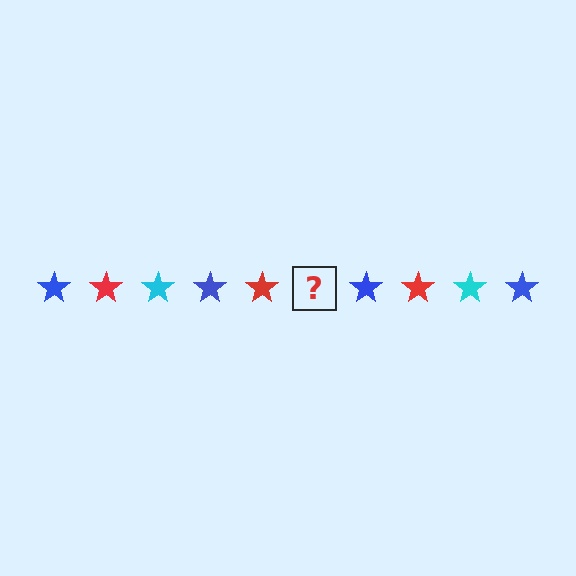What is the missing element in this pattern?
The missing element is a cyan star.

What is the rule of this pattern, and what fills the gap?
The rule is that the pattern cycles through blue, red, cyan stars. The gap should be filled with a cyan star.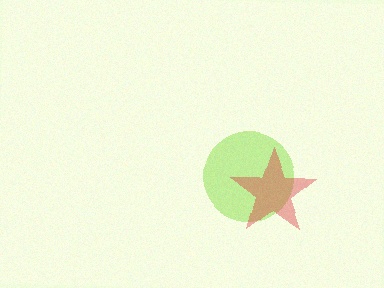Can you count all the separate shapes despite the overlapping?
Yes, there are 2 separate shapes.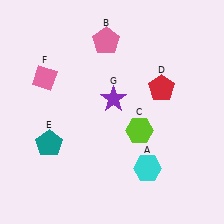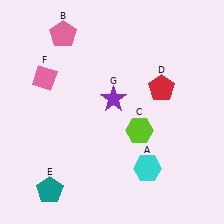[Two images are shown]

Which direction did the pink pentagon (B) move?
The pink pentagon (B) moved left.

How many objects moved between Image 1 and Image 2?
2 objects moved between the two images.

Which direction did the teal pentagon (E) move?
The teal pentagon (E) moved down.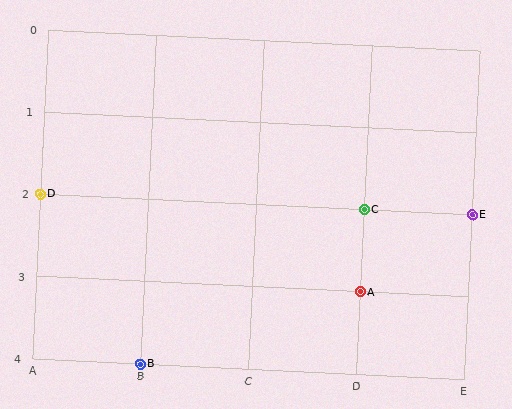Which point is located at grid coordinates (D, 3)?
Point A is at (D, 3).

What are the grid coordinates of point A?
Point A is at grid coordinates (D, 3).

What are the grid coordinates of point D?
Point D is at grid coordinates (A, 2).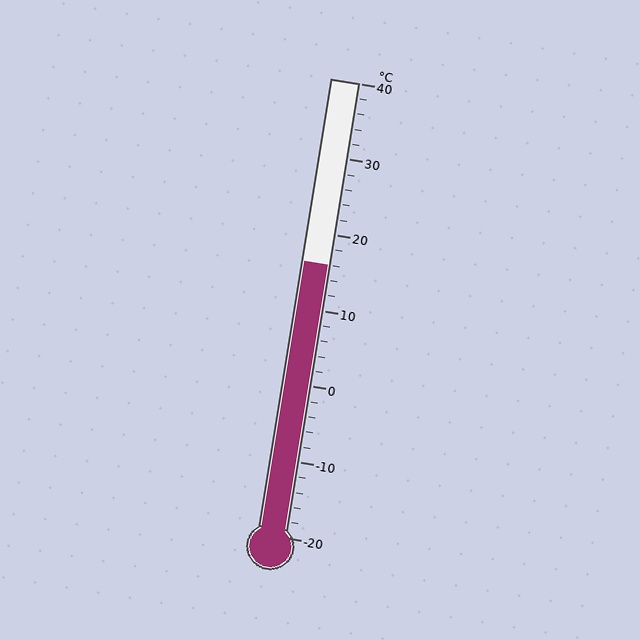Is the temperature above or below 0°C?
The temperature is above 0°C.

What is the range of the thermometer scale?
The thermometer scale ranges from -20°C to 40°C.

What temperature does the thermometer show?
The thermometer shows approximately 16°C.